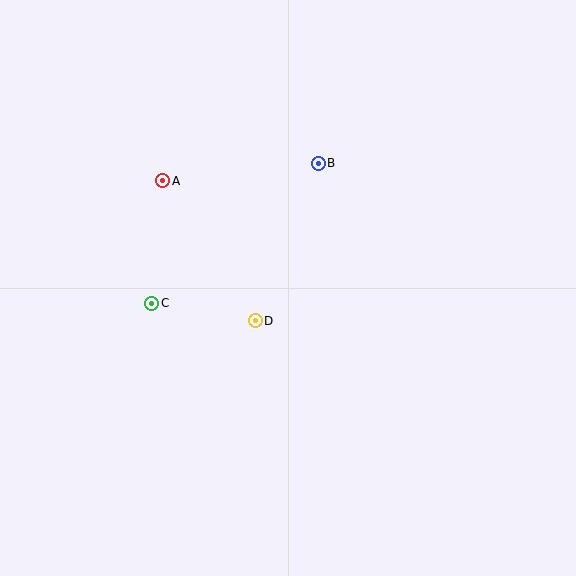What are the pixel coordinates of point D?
Point D is at (255, 321).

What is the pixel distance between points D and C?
The distance between D and C is 105 pixels.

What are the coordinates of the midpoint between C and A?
The midpoint between C and A is at (157, 242).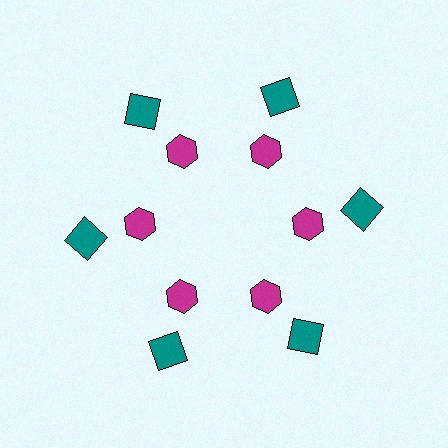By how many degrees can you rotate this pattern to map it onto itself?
The pattern maps onto itself every 60 degrees of rotation.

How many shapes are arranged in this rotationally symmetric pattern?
There are 12 shapes, arranged in 6 groups of 2.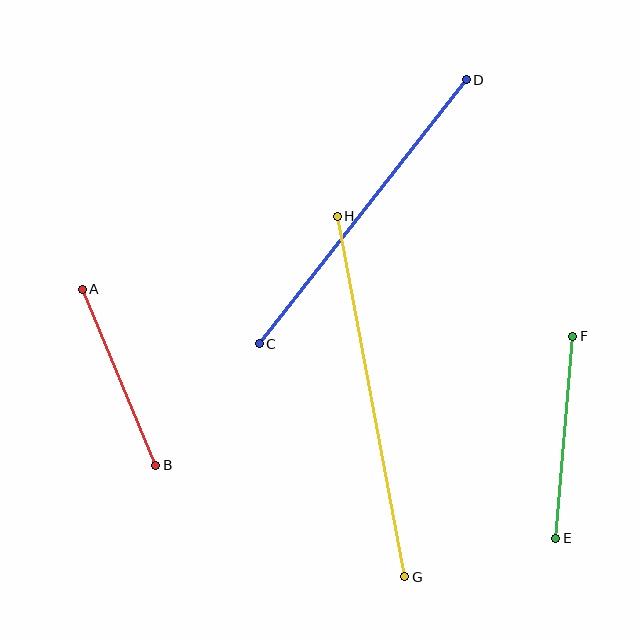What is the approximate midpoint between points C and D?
The midpoint is at approximately (363, 212) pixels.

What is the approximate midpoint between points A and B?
The midpoint is at approximately (119, 377) pixels.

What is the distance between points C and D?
The distance is approximately 335 pixels.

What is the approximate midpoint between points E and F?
The midpoint is at approximately (564, 437) pixels.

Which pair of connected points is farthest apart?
Points G and H are farthest apart.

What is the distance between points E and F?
The distance is approximately 203 pixels.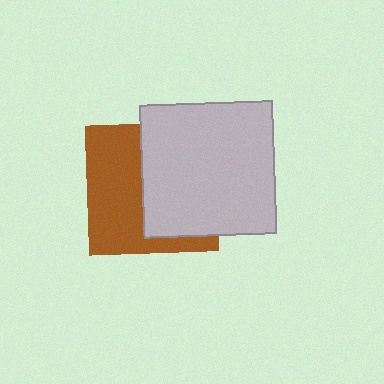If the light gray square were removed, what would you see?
You would see the complete brown square.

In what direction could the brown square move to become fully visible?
The brown square could move left. That would shift it out from behind the light gray square entirely.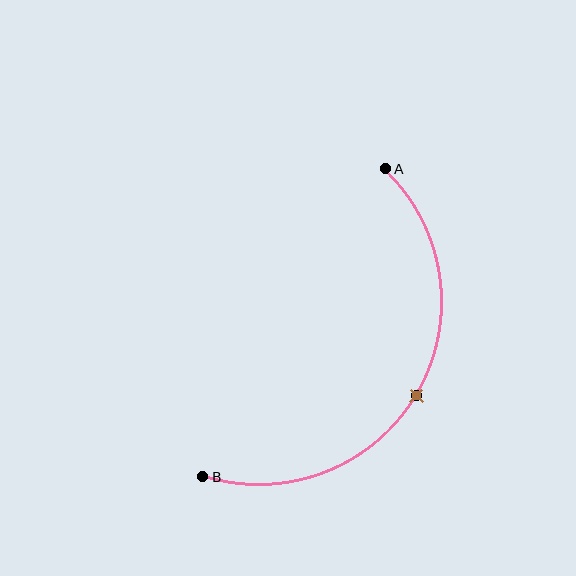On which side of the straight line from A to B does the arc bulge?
The arc bulges to the right of the straight line connecting A and B.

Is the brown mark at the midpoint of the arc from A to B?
Yes. The brown mark lies on the arc at equal arc-length from both A and B — it is the arc midpoint.